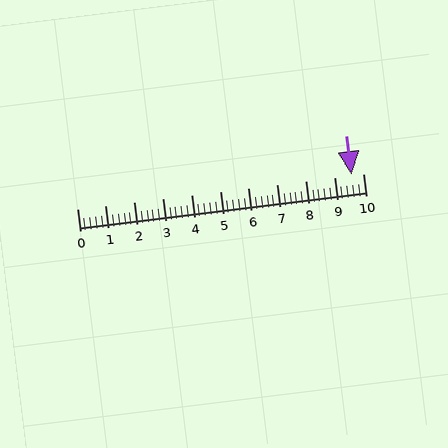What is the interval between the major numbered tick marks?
The major tick marks are spaced 1 units apart.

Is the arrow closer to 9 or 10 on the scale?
The arrow is closer to 10.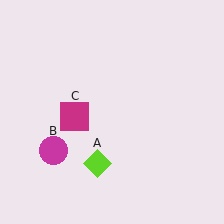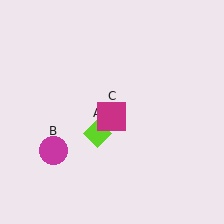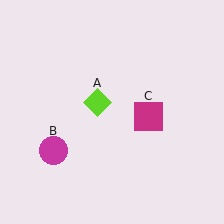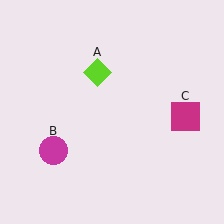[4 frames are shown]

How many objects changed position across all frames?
2 objects changed position: lime diamond (object A), magenta square (object C).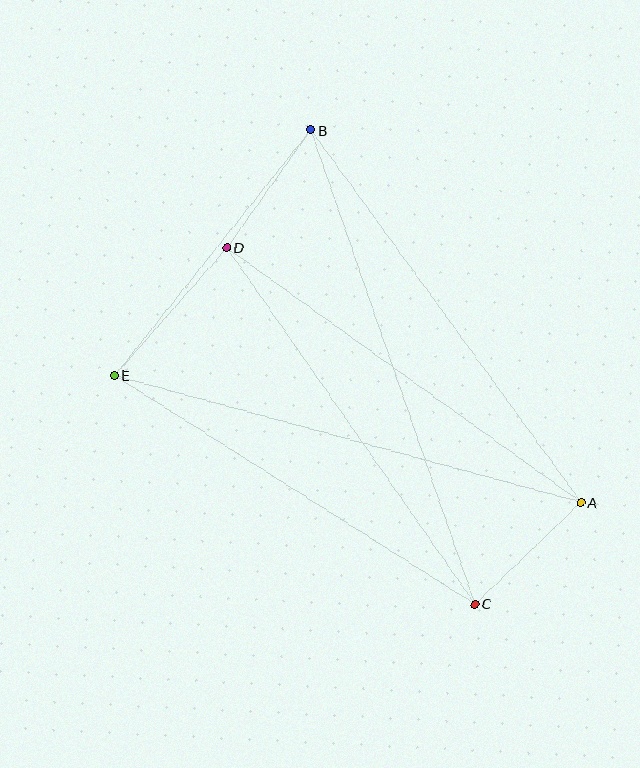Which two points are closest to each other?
Points B and D are closest to each other.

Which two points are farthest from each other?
Points B and C are farthest from each other.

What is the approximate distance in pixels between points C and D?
The distance between C and D is approximately 434 pixels.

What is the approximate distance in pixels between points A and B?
The distance between A and B is approximately 460 pixels.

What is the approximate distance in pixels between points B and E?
The distance between B and E is approximately 314 pixels.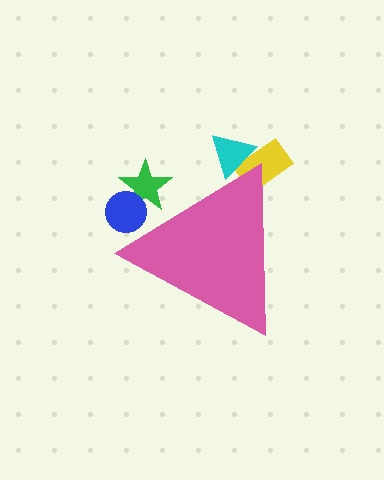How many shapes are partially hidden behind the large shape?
4 shapes are partially hidden.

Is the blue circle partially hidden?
Yes, the blue circle is partially hidden behind the pink triangle.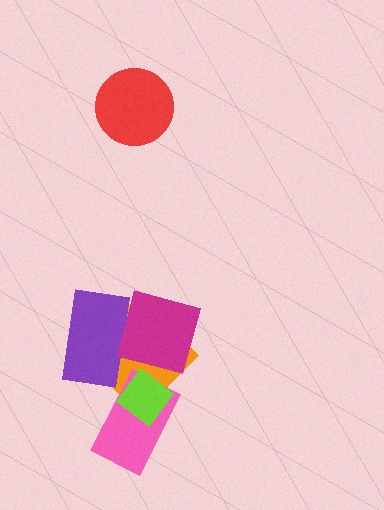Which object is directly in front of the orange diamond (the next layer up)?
The purple rectangle is directly in front of the orange diamond.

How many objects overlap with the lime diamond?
2 objects overlap with the lime diamond.